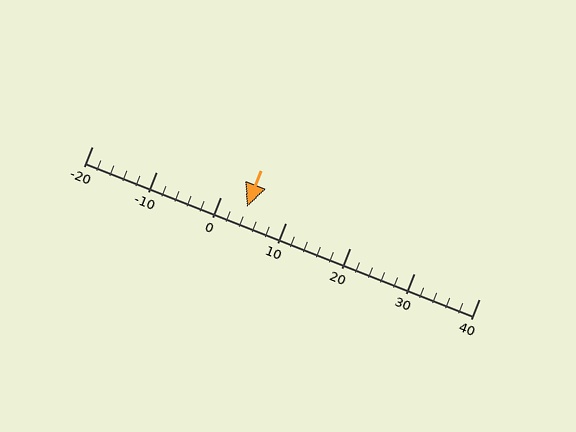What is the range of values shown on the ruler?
The ruler shows values from -20 to 40.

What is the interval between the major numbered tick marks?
The major tick marks are spaced 10 units apart.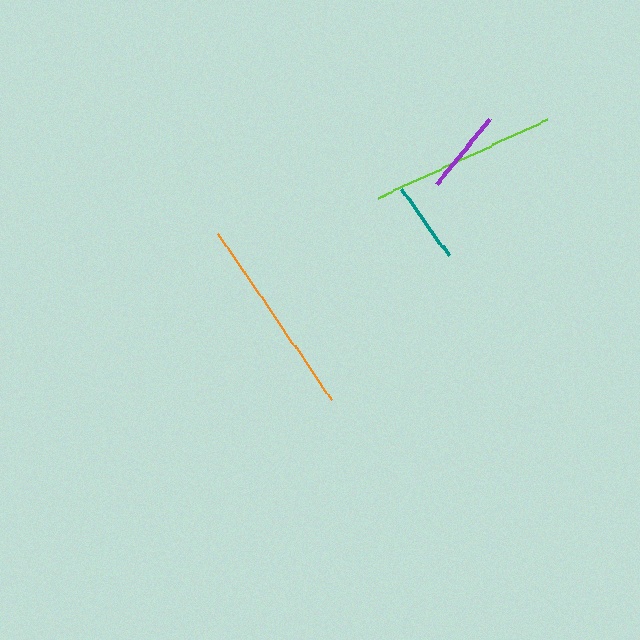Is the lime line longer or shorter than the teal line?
The lime line is longer than the teal line.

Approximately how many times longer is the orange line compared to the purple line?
The orange line is approximately 2.4 times the length of the purple line.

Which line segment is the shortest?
The teal line is the shortest at approximately 82 pixels.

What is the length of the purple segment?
The purple segment is approximately 83 pixels long.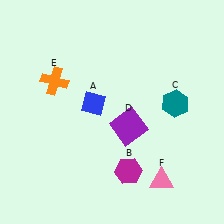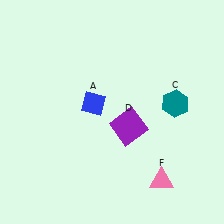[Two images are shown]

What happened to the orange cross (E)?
The orange cross (E) was removed in Image 2. It was in the top-left area of Image 1.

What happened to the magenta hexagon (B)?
The magenta hexagon (B) was removed in Image 2. It was in the bottom-right area of Image 1.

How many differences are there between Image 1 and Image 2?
There are 2 differences between the two images.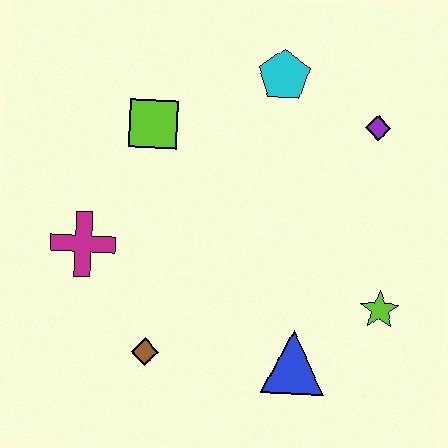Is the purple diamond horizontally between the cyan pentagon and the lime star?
Yes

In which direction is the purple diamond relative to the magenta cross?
The purple diamond is to the right of the magenta cross.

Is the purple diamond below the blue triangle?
No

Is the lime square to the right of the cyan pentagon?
No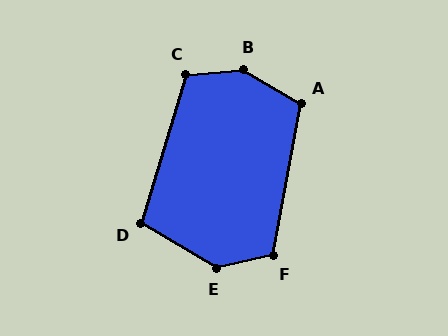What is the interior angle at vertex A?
Approximately 110 degrees (obtuse).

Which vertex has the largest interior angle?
B, at approximately 144 degrees.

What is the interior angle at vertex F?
Approximately 113 degrees (obtuse).